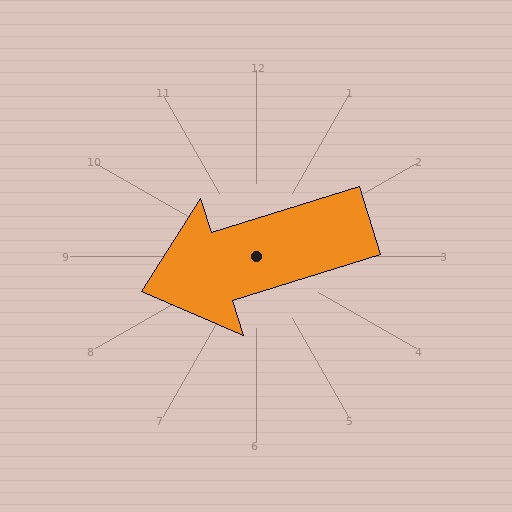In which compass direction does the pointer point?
West.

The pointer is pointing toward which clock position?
Roughly 8 o'clock.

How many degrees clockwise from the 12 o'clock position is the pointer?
Approximately 253 degrees.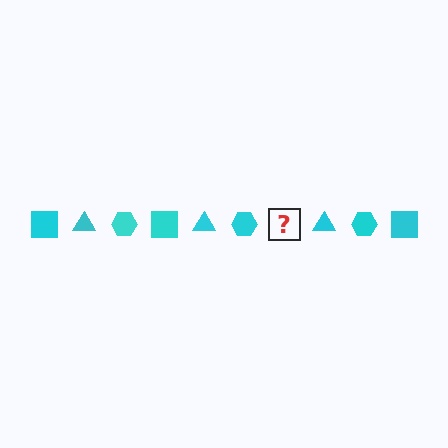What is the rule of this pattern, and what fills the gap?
The rule is that the pattern cycles through square, triangle, hexagon shapes in cyan. The gap should be filled with a cyan square.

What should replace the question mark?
The question mark should be replaced with a cyan square.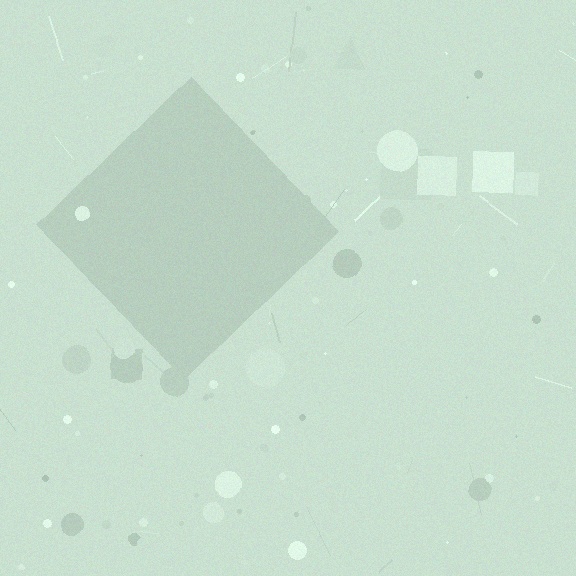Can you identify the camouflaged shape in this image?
The camouflaged shape is a diamond.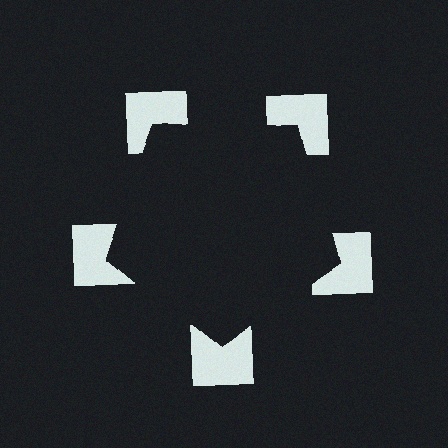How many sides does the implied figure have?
5 sides.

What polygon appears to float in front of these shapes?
An illusory pentagon — its edges are inferred from the aligned wedge cuts in the notched squares, not physically drawn.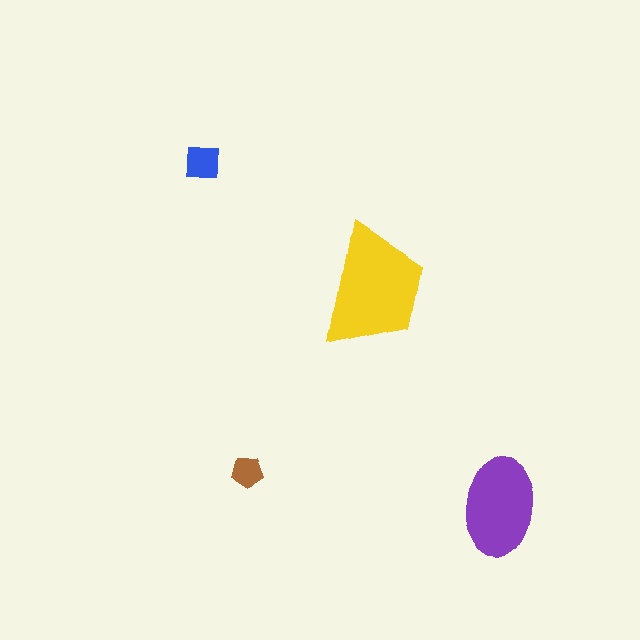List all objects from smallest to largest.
The brown pentagon, the blue square, the purple ellipse, the yellow trapezoid.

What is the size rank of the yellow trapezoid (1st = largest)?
1st.